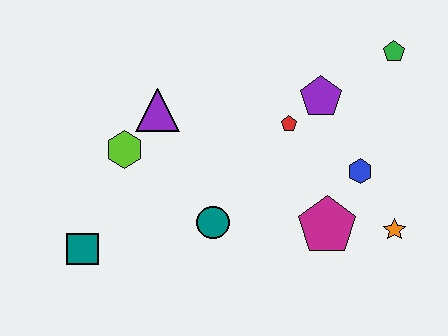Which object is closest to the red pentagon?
The purple pentagon is closest to the red pentagon.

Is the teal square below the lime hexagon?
Yes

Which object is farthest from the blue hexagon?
The teal square is farthest from the blue hexagon.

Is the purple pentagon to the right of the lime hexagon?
Yes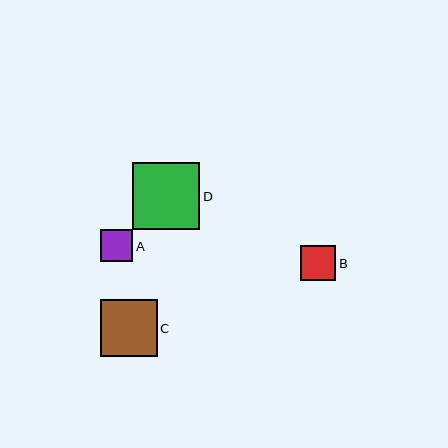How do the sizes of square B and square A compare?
Square B and square A are approximately the same size.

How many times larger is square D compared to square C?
Square D is approximately 1.2 times the size of square C.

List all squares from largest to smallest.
From largest to smallest: D, C, B, A.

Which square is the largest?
Square D is the largest with a size of approximately 67 pixels.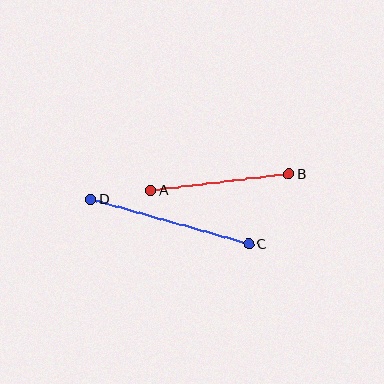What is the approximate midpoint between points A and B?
The midpoint is at approximately (220, 182) pixels.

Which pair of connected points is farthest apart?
Points C and D are farthest apart.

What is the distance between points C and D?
The distance is approximately 164 pixels.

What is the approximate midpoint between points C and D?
The midpoint is at approximately (170, 222) pixels.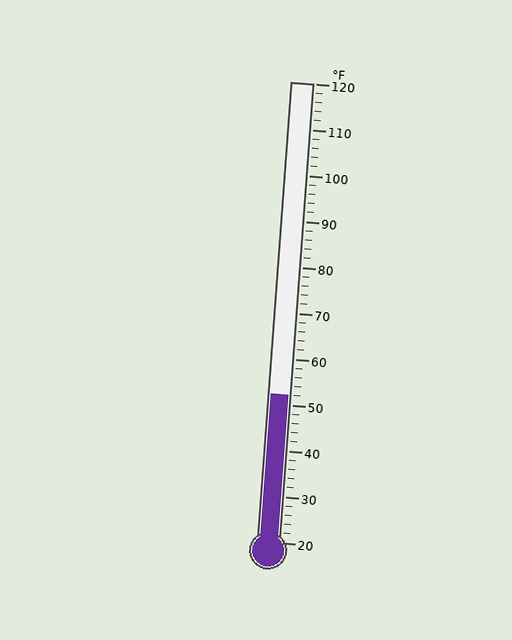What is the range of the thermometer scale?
The thermometer scale ranges from 20°F to 120°F.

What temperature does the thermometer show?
The thermometer shows approximately 52°F.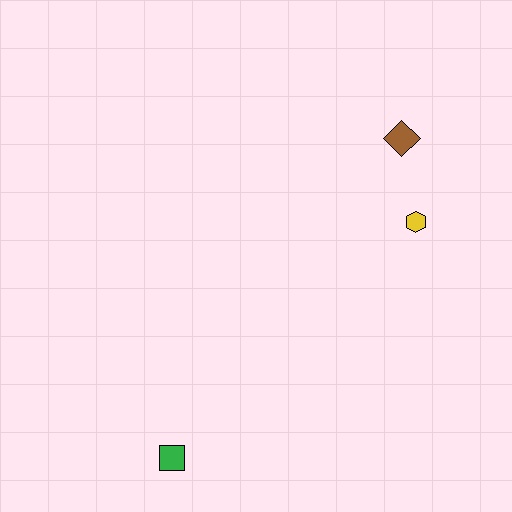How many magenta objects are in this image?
There are no magenta objects.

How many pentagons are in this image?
There are no pentagons.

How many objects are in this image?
There are 3 objects.